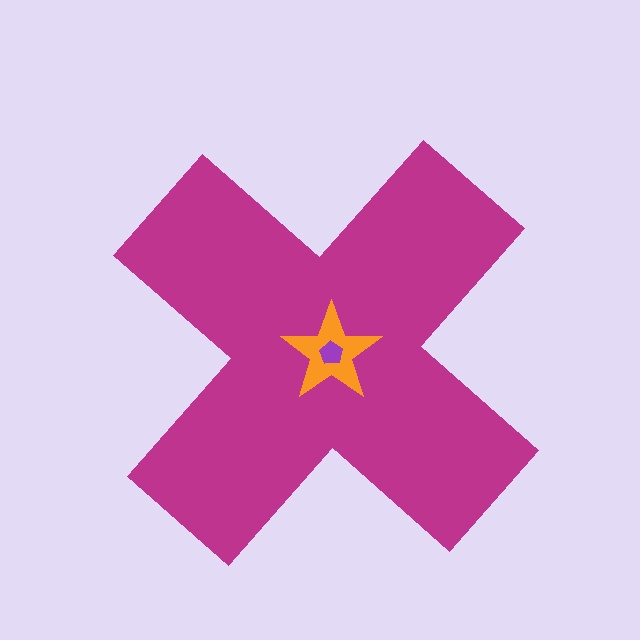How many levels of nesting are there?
3.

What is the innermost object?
The purple pentagon.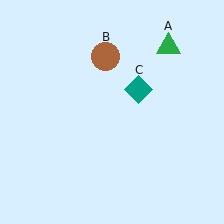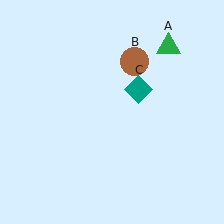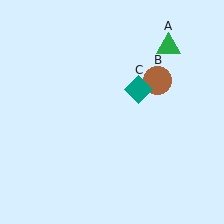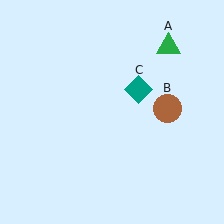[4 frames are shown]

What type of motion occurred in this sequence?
The brown circle (object B) rotated clockwise around the center of the scene.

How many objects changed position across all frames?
1 object changed position: brown circle (object B).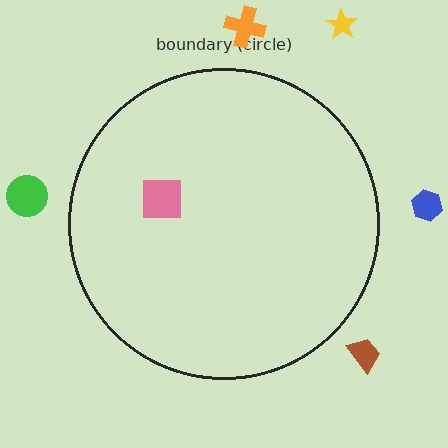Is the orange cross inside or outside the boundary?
Outside.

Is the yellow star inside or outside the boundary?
Outside.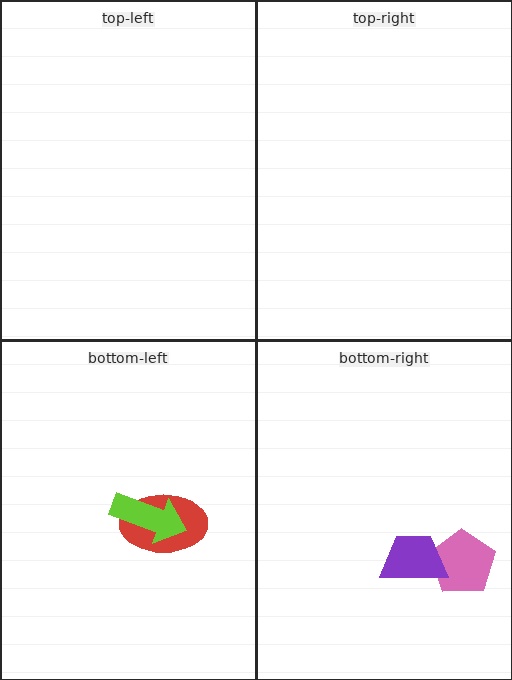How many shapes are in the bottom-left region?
2.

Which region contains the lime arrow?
The bottom-left region.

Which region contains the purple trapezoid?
The bottom-right region.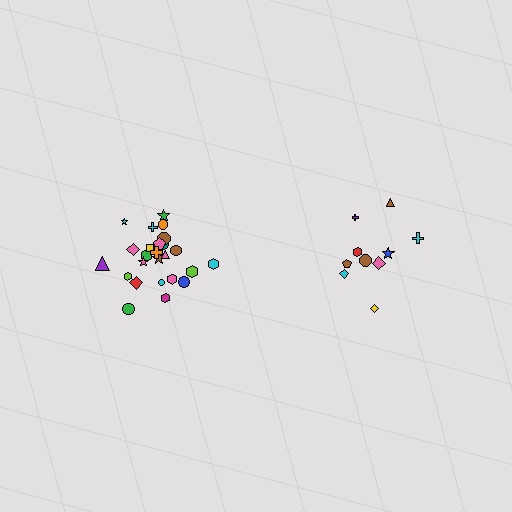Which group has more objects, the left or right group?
The left group.